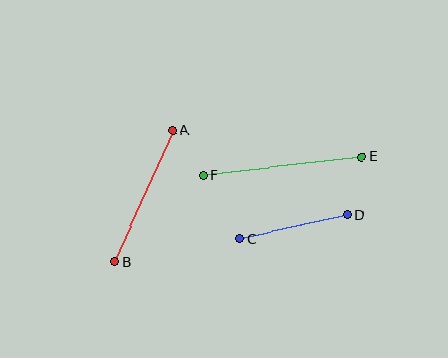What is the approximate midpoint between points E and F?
The midpoint is at approximately (282, 166) pixels.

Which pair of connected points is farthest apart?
Points E and F are farthest apart.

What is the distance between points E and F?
The distance is approximately 159 pixels.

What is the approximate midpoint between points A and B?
The midpoint is at approximately (144, 196) pixels.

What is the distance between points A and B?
The distance is approximately 144 pixels.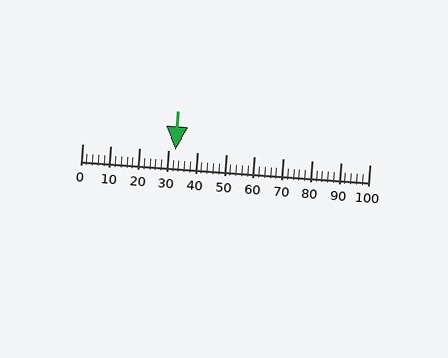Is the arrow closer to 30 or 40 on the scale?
The arrow is closer to 30.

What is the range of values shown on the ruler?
The ruler shows values from 0 to 100.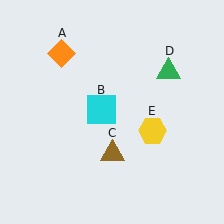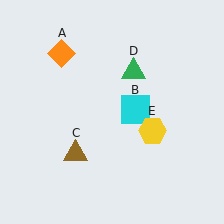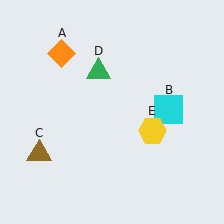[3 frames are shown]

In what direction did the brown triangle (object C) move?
The brown triangle (object C) moved left.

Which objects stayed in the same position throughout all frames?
Orange diamond (object A) and yellow hexagon (object E) remained stationary.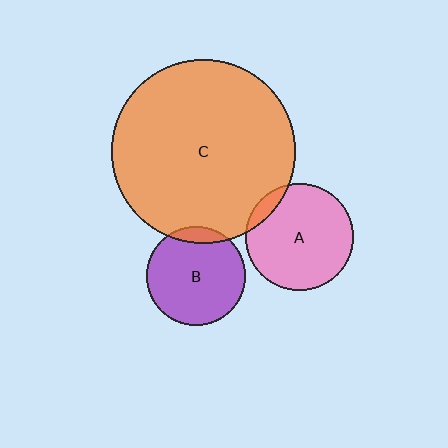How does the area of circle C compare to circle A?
Approximately 2.9 times.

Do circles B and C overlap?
Yes.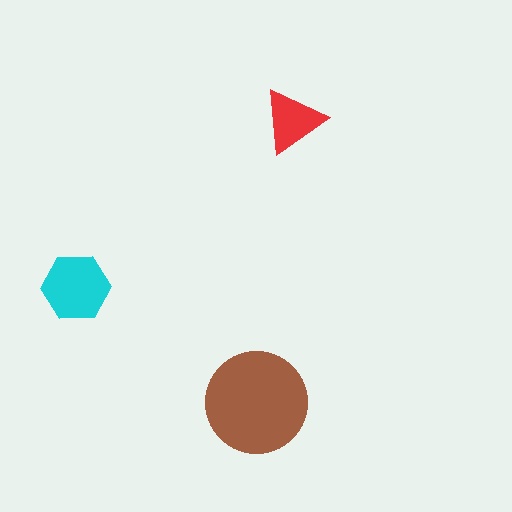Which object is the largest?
The brown circle.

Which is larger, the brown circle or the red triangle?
The brown circle.